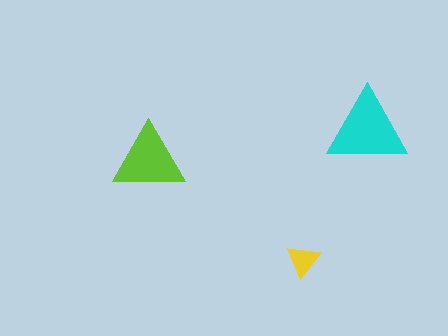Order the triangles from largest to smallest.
the cyan one, the lime one, the yellow one.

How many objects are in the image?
There are 3 objects in the image.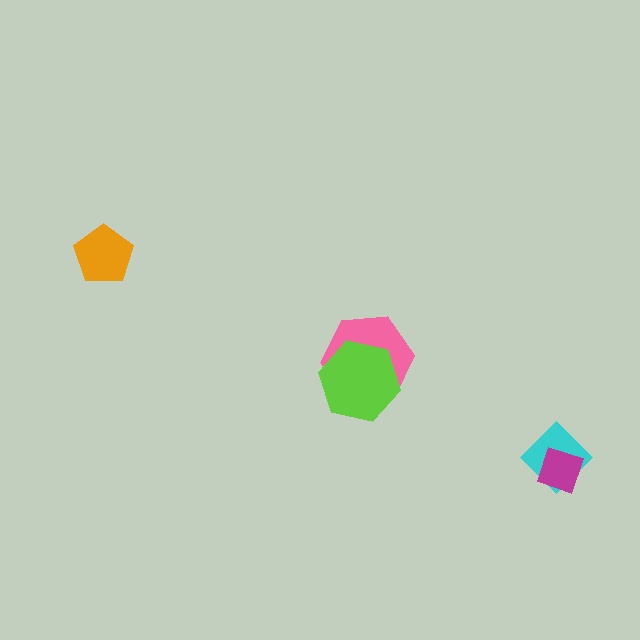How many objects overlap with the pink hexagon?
1 object overlaps with the pink hexagon.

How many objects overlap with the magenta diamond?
1 object overlaps with the magenta diamond.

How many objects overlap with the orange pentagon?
0 objects overlap with the orange pentagon.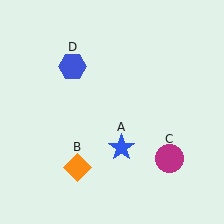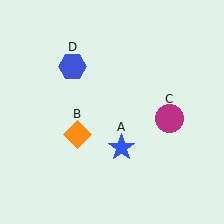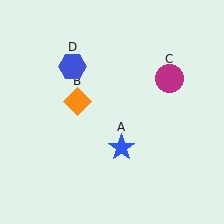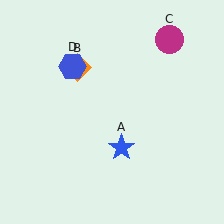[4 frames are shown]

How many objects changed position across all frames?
2 objects changed position: orange diamond (object B), magenta circle (object C).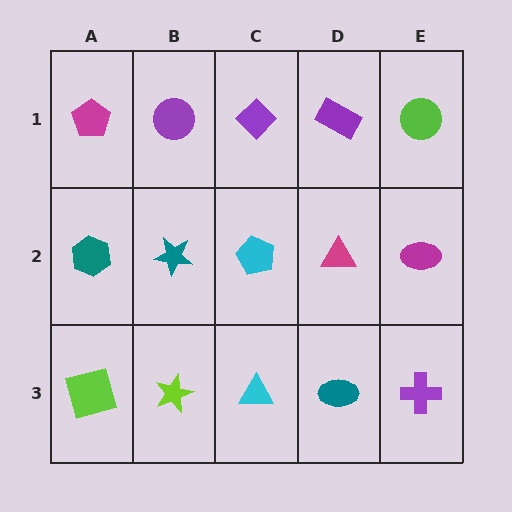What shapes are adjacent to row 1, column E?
A magenta ellipse (row 2, column E), a purple rectangle (row 1, column D).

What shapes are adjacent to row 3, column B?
A teal star (row 2, column B), a lime square (row 3, column A), a cyan triangle (row 3, column C).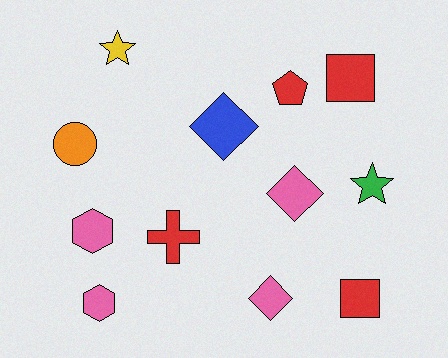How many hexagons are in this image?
There are 2 hexagons.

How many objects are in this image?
There are 12 objects.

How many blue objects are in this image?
There is 1 blue object.